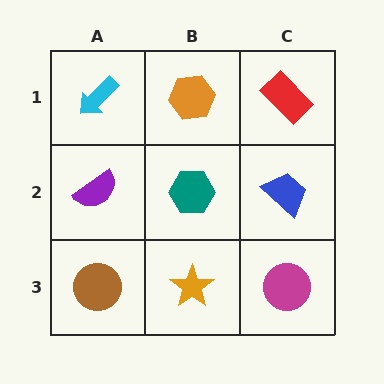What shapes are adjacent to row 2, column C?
A red rectangle (row 1, column C), a magenta circle (row 3, column C), a teal hexagon (row 2, column B).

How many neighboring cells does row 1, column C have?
2.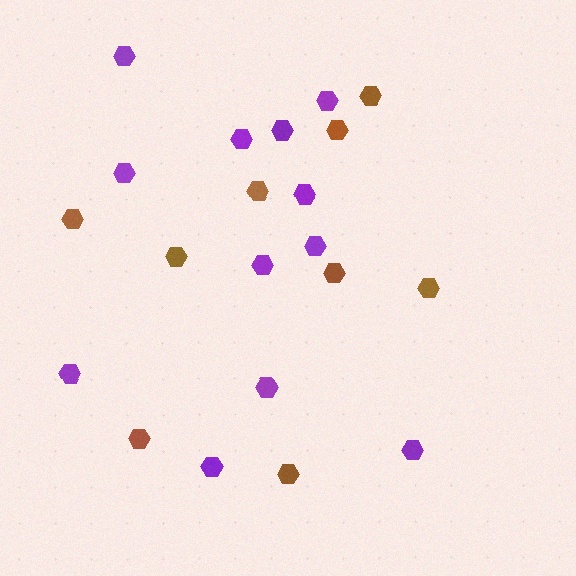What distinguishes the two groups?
There are 2 groups: one group of purple hexagons (12) and one group of brown hexagons (9).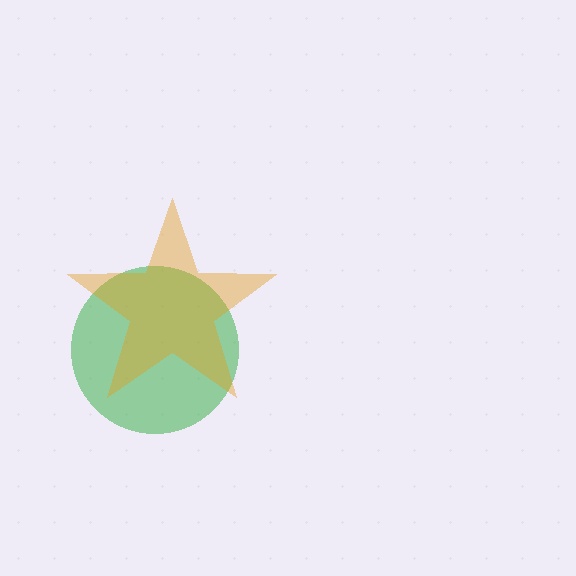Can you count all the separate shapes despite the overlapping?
Yes, there are 2 separate shapes.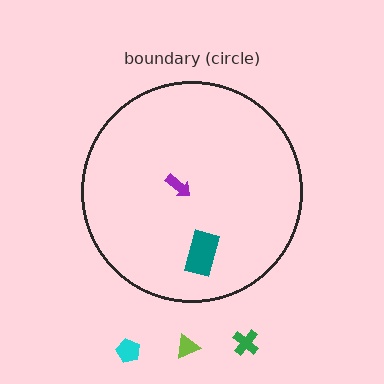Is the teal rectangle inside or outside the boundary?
Inside.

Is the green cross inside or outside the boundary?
Outside.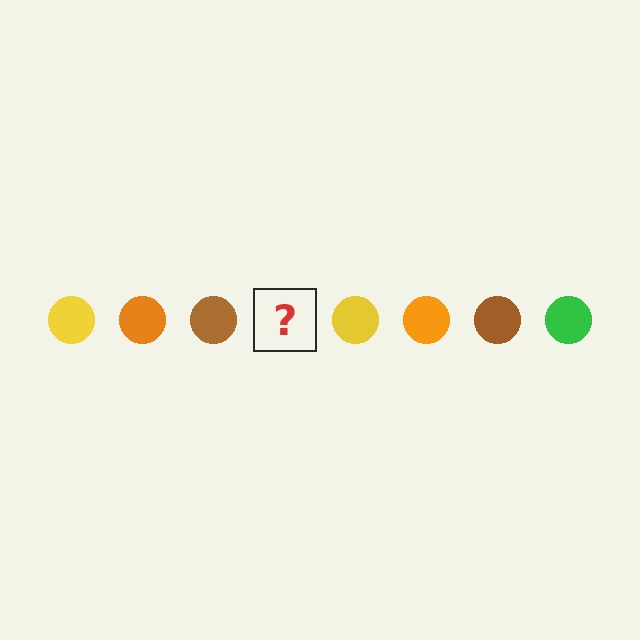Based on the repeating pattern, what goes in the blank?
The blank should be a green circle.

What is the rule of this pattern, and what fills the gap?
The rule is that the pattern cycles through yellow, orange, brown, green circles. The gap should be filled with a green circle.